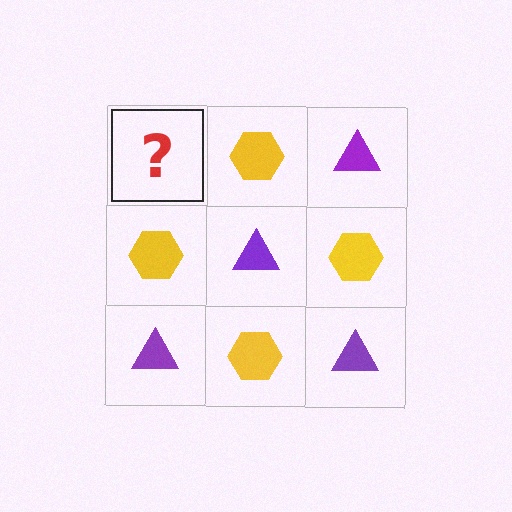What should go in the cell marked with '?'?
The missing cell should contain a purple triangle.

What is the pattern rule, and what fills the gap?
The rule is that it alternates purple triangle and yellow hexagon in a checkerboard pattern. The gap should be filled with a purple triangle.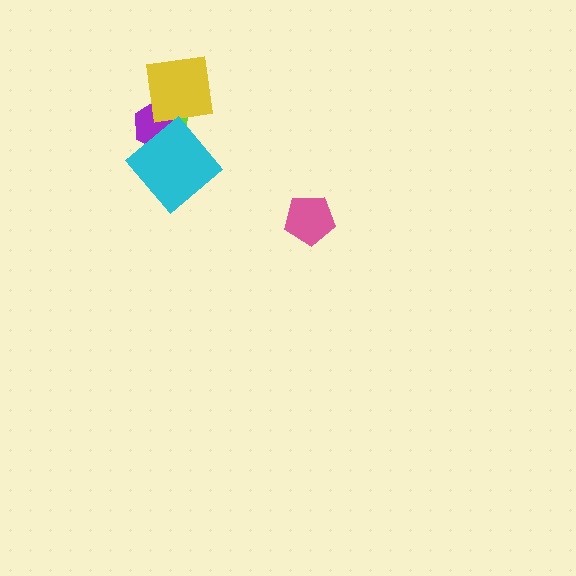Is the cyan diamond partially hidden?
No, no other shape covers it.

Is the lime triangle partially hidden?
Yes, it is partially covered by another shape.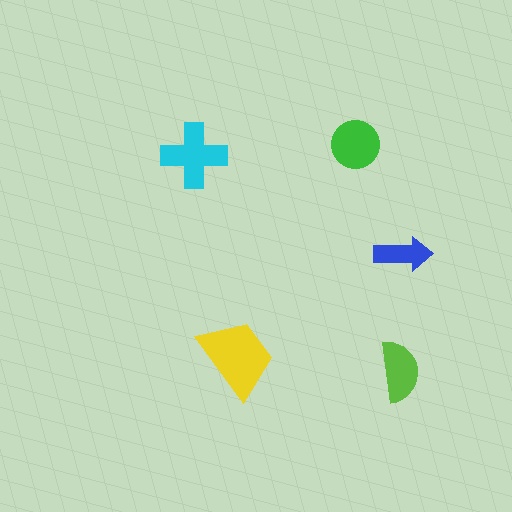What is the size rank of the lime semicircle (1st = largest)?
4th.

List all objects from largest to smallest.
The yellow trapezoid, the cyan cross, the green circle, the lime semicircle, the blue arrow.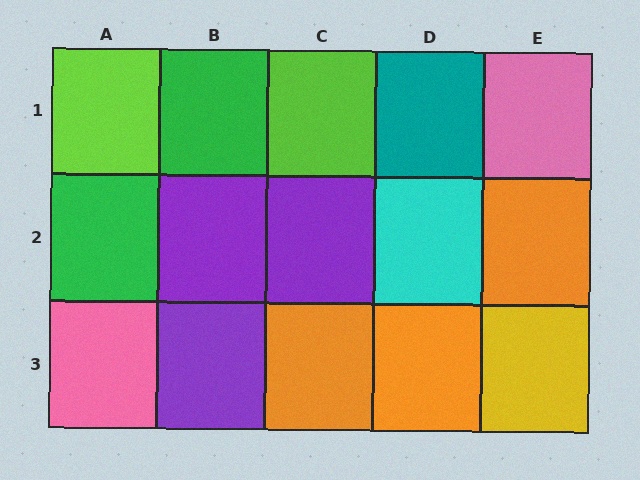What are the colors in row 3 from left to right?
Pink, purple, orange, orange, yellow.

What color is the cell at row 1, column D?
Teal.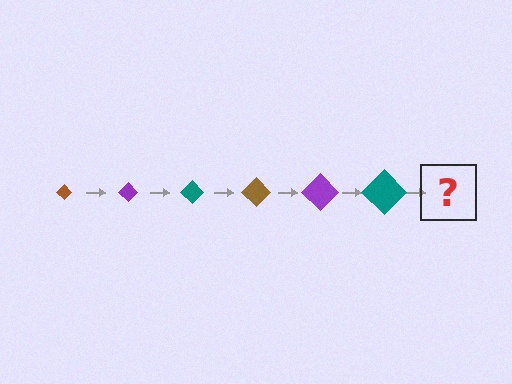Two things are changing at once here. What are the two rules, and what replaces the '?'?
The two rules are that the diamond grows larger each step and the color cycles through brown, purple, and teal. The '?' should be a brown diamond, larger than the previous one.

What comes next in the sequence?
The next element should be a brown diamond, larger than the previous one.